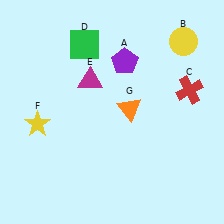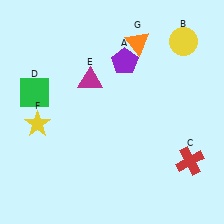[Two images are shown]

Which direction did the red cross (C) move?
The red cross (C) moved down.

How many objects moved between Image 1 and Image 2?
3 objects moved between the two images.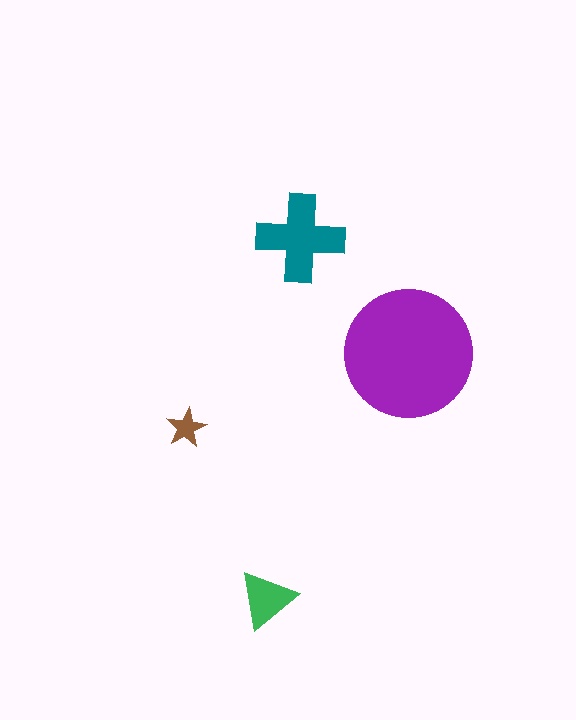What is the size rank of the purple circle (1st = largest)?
1st.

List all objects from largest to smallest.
The purple circle, the teal cross, the green triangle, the brown star.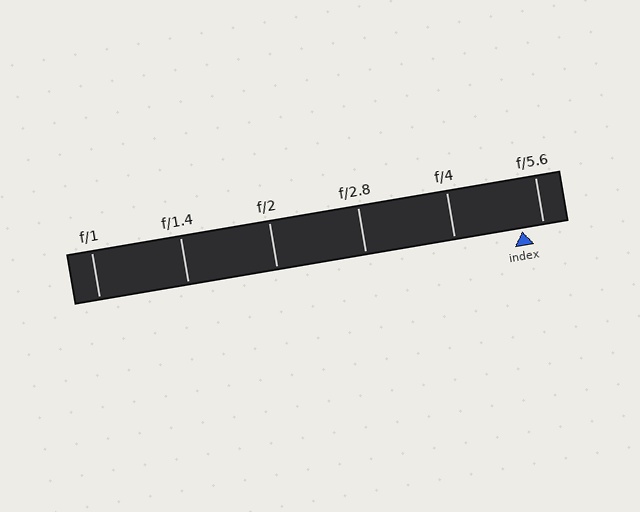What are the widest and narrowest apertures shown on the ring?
The widest aperture shown is f/1 and the narrowest is f/5.6.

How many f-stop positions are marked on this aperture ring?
There are 6 f-stop positions marked.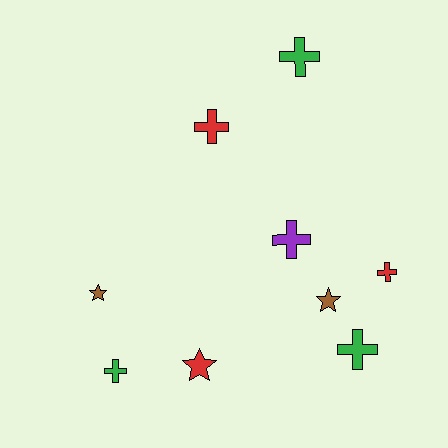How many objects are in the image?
There are 9 objects.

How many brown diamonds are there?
There are no brown diamonds.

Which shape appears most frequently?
Cross, with 6 objects.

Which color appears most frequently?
Green, with 3 objects.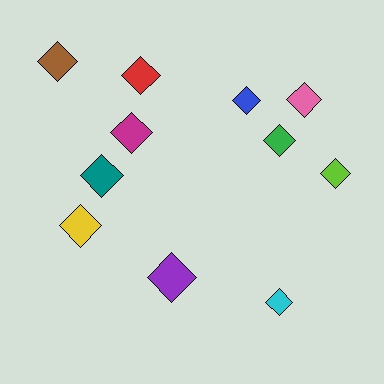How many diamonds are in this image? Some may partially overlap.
There are 11 diamonds.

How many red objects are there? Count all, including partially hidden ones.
There is 1 red object.